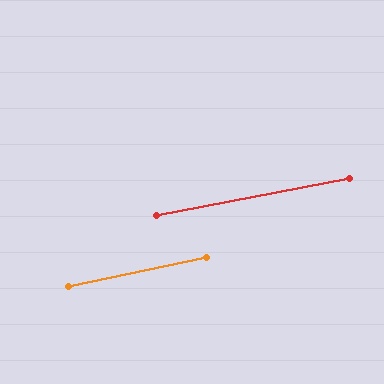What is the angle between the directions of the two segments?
Approximately 1 degree.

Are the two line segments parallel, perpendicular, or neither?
Parallel — their directions differ by only 1.1°.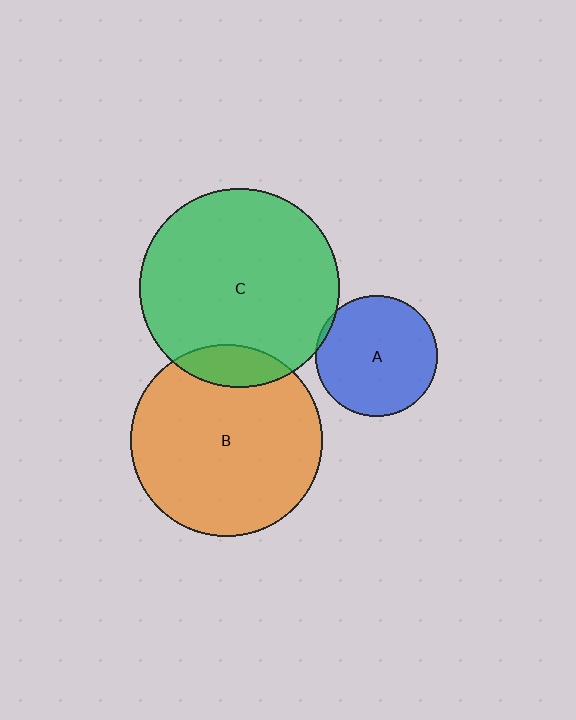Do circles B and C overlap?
Yes.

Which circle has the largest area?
Circle C (green).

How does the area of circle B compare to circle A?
Approximately 2.5 times.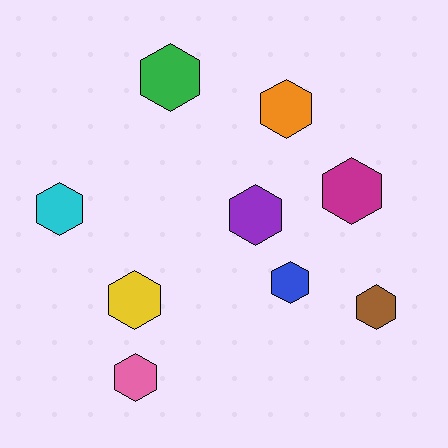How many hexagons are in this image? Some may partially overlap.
There are 9 hexagons.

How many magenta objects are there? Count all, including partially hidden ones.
There is 1 magenta object.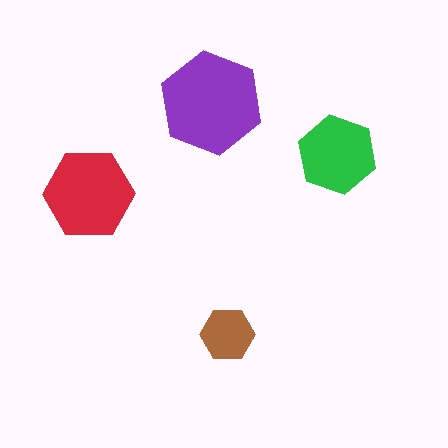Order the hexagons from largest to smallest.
the purple one, the red one, the green one, the brown one.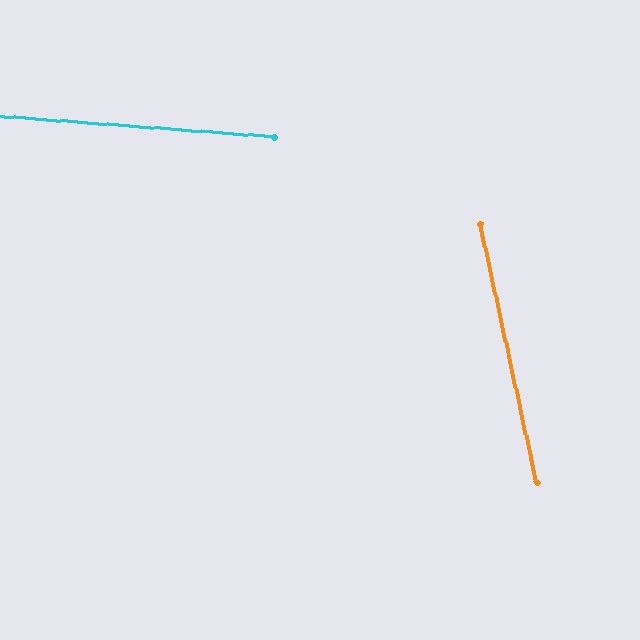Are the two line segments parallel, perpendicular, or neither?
Neither parallel nor perpendicular — they differ by about 74°.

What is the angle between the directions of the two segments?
Approximately 74 degrees.